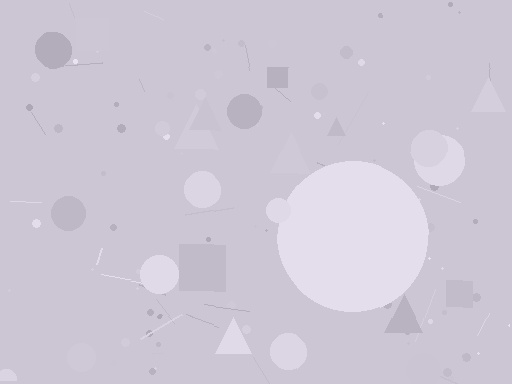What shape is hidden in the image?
A circle is hidden in the image.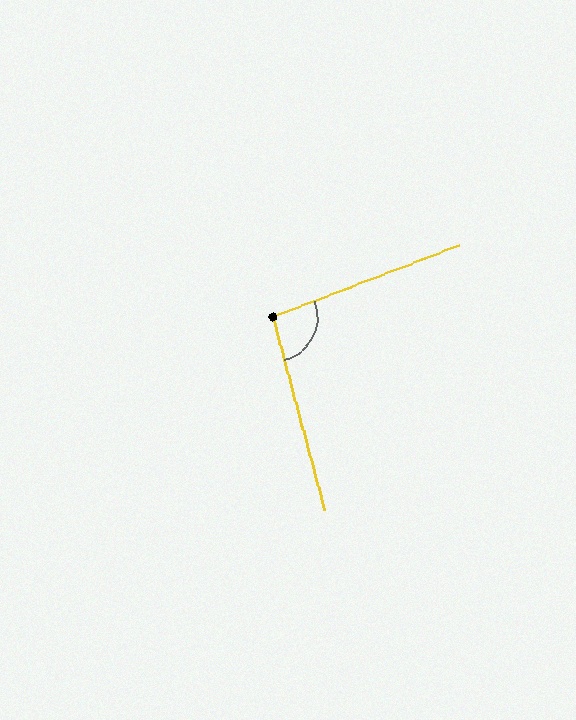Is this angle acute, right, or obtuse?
It is obtuse.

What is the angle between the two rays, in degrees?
Approximately 96 degrees.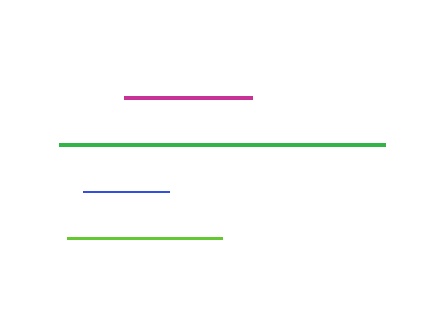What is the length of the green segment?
The green segment is approximately 326 pixels long.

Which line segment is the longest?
The green line is the longest at approximately 326 pixels.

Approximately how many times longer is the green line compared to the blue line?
The green line is approximately 3.8 times the length of the blue line.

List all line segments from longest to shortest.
From longest to shortest: green, lime, magenta, blue.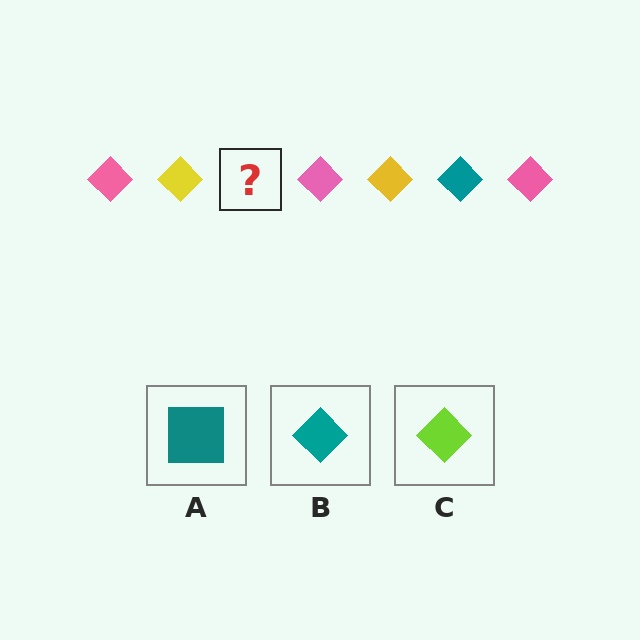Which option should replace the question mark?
Option B.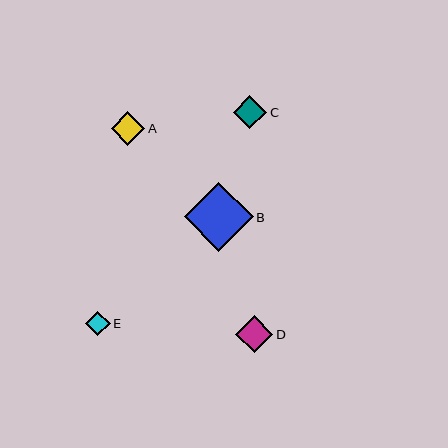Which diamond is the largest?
Diamond B is the largest with a size of approximately 69 pixels.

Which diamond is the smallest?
Diamond E is the smallest with a size of approximately 25 pixels.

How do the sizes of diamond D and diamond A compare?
Diamond D and diamond A are approximately the same size.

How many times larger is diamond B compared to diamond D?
Diamond B is approximately 1.9 times the size of diamond D.